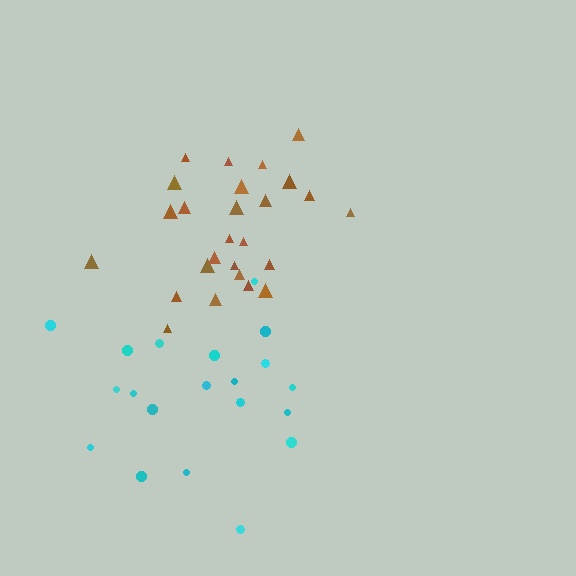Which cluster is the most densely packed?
Brown.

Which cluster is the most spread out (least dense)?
Cyan.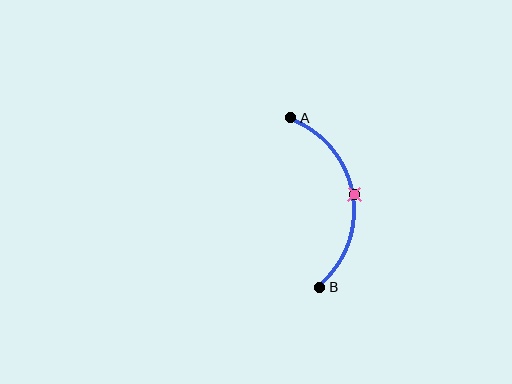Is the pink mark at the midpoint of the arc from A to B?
Yes. The pink mark lies on the arc at equal arc-length from both A and B — it is the arc midpoint.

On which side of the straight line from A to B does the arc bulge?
The arc bulges to the right of the straight line connecting A and B.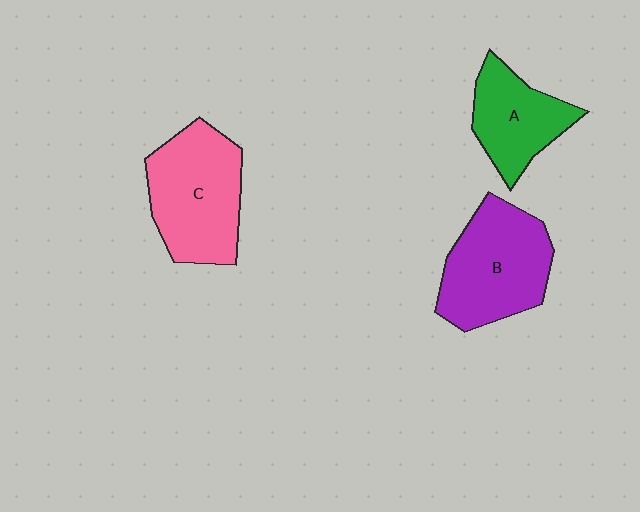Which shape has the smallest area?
Shape A (green).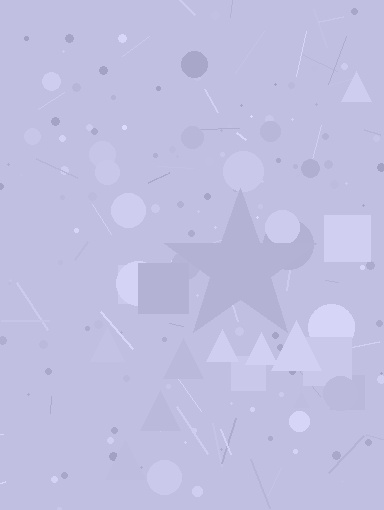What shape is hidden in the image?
A star is hidden in the image.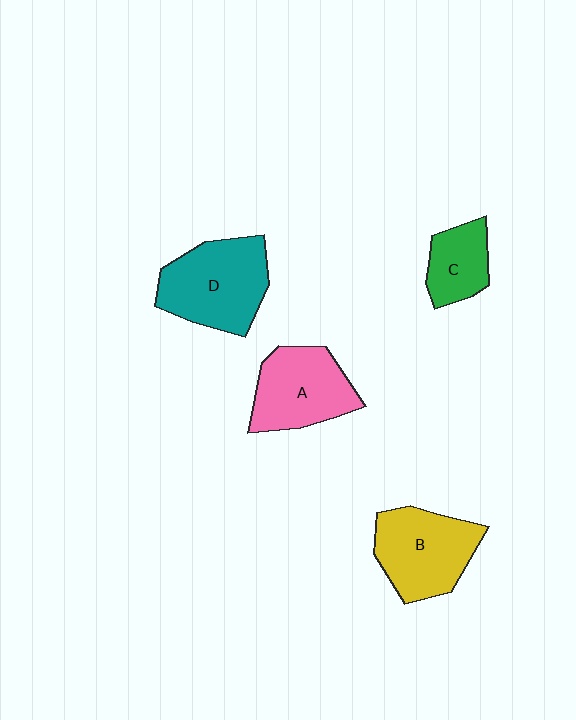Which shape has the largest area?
Shape D (teal).